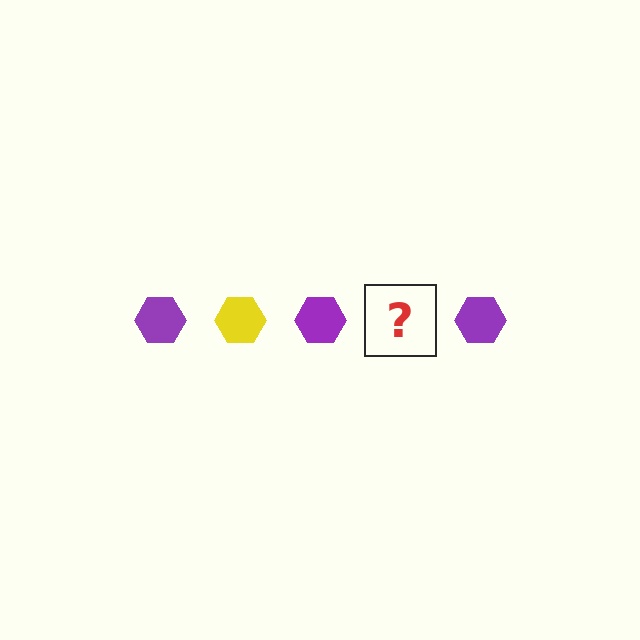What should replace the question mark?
The question mark should be replaced with a yellow hexagon.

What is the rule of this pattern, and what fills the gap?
The rule is that the pattern cycles through purple, yellow hexagons. The gap should be filled with a yellow hexagon.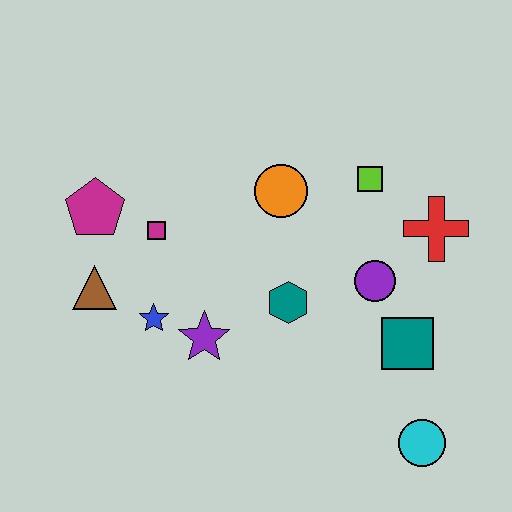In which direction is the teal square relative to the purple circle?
The teal square is below the purple circle.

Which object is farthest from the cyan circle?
The magenta pentagon is farthest from the cyan circle.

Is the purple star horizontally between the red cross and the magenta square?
Yes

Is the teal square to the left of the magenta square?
No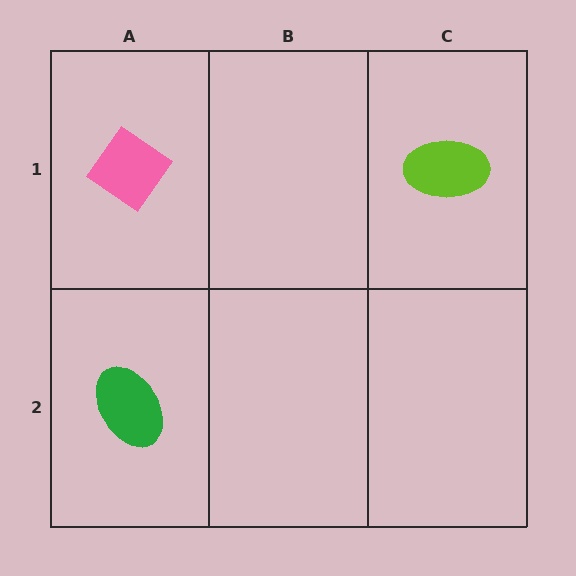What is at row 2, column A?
A green ellipse.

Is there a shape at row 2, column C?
No, that cell is empty.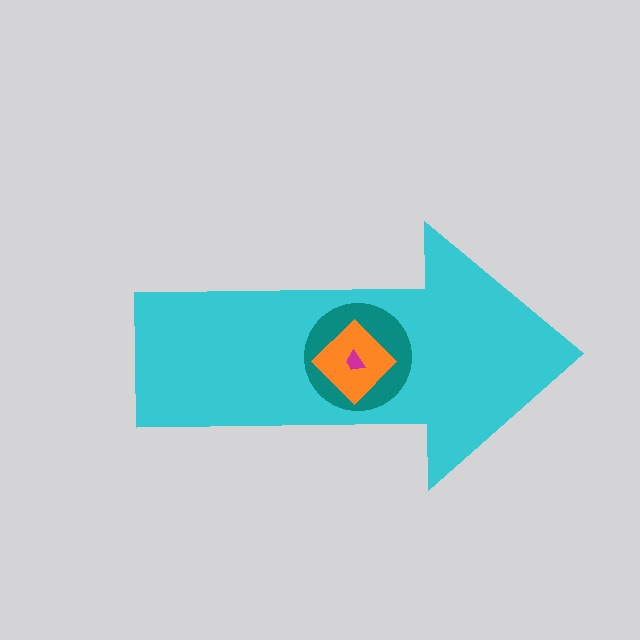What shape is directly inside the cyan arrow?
The teal circle.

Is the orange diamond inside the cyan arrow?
Yes.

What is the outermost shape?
The cyan arrow.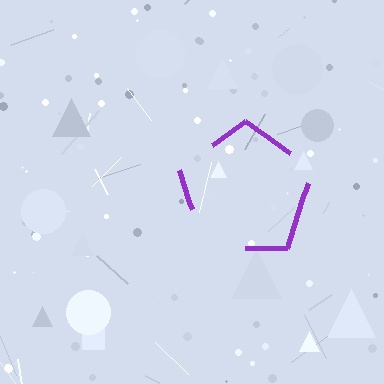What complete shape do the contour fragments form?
The contour fragments form a pentagon.